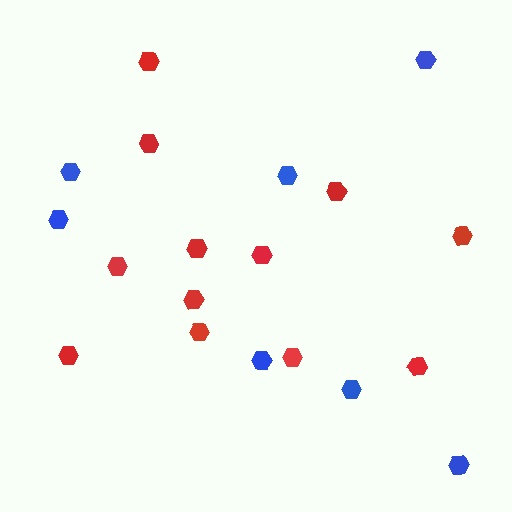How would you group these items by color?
There are 2 groups: one group of red hexagons (12) and one group of blue hexagons (7).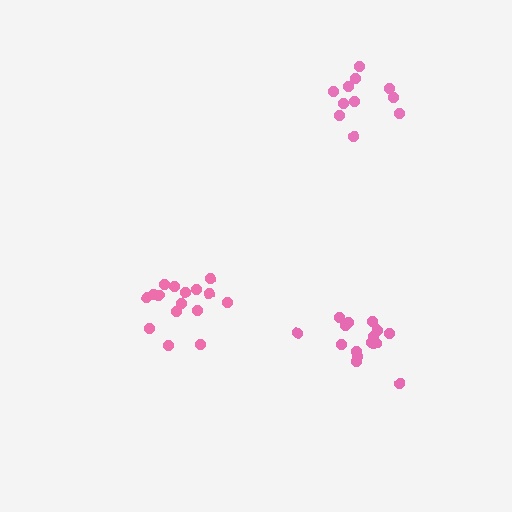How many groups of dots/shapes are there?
There are 3 groups.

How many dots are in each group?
Group 1: 16 dots, Group 2: 16 dots, Group 3: 11 dots (43 total).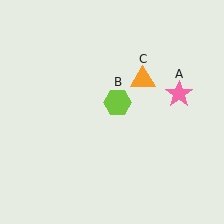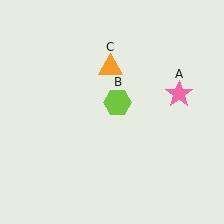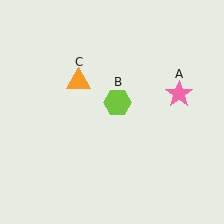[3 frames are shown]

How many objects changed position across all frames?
1 object changed position: orange triangle (object C).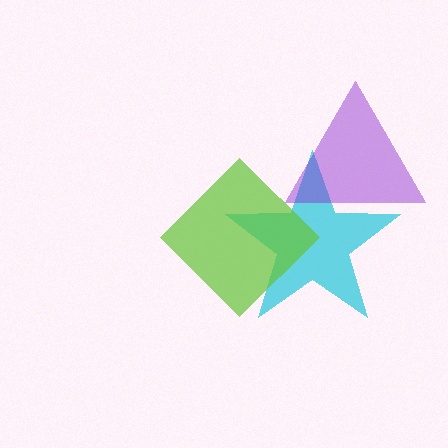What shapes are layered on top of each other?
The layered shapes are: a cyan star, a purple triangle, a lime diamond.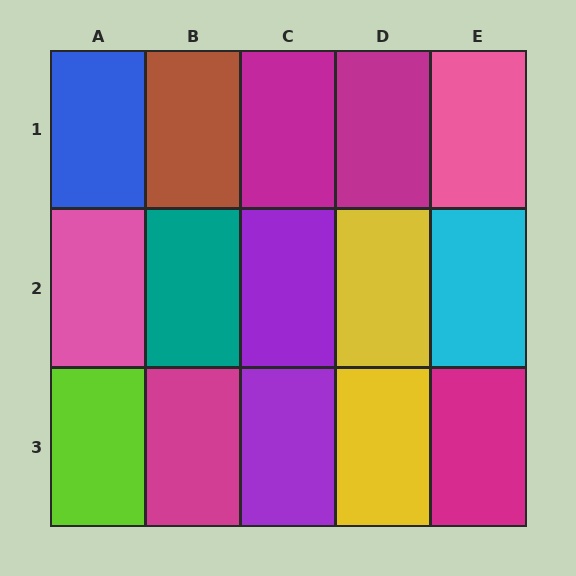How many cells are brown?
1 cell is brown.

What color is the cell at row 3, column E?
Magenta.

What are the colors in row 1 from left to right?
Blue, brown, magenta, magenta, pink.